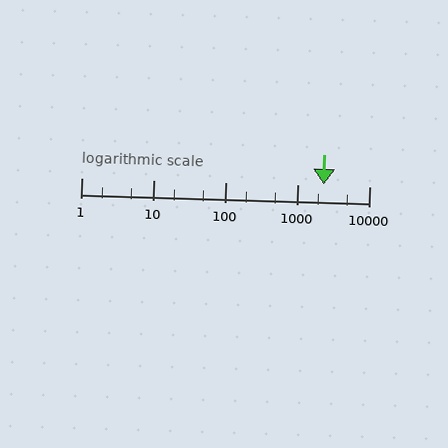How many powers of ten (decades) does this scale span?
The scale spans 4 decades, from 1 to 10000.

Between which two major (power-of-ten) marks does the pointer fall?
The pointer is between 1000 and 10000.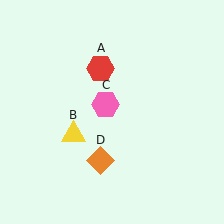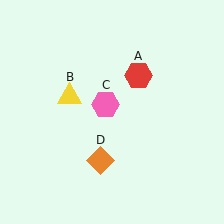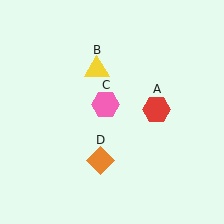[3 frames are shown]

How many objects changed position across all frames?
2 objects changed position: red hexagon (object A), yellow triangle (object B).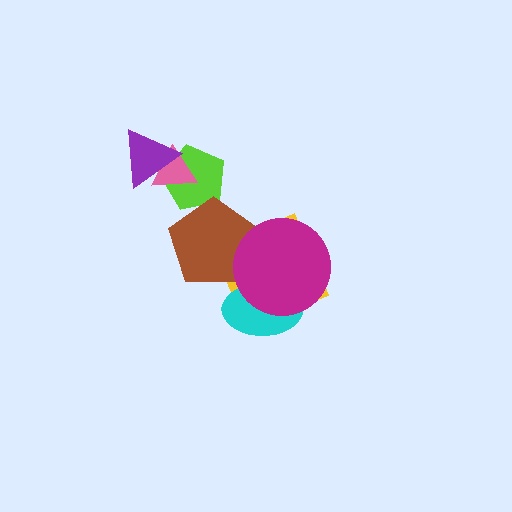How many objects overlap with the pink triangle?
2 objects overlap with the pink triangle.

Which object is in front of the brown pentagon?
The magenta circle is in front of the brown pentagon.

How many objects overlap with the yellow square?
3 objects overlap with the yellow square.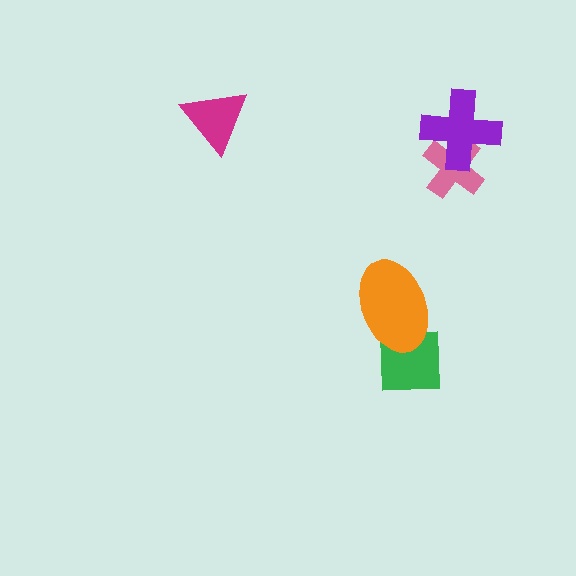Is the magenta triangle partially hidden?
No, no other shape covers it.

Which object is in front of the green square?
The orange ellipse is in front of the green square.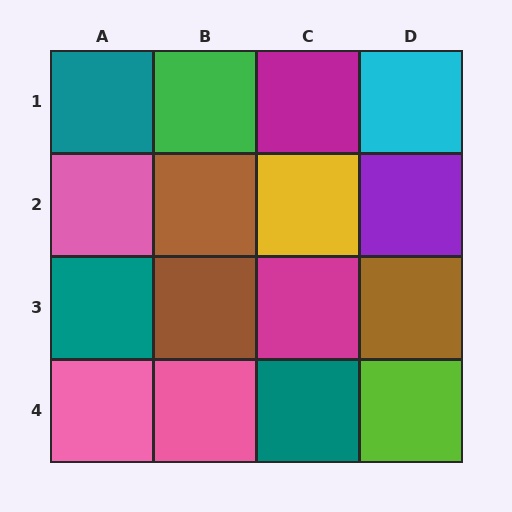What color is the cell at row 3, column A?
Teal.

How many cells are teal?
3 cells are teal.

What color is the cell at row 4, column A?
Pink.